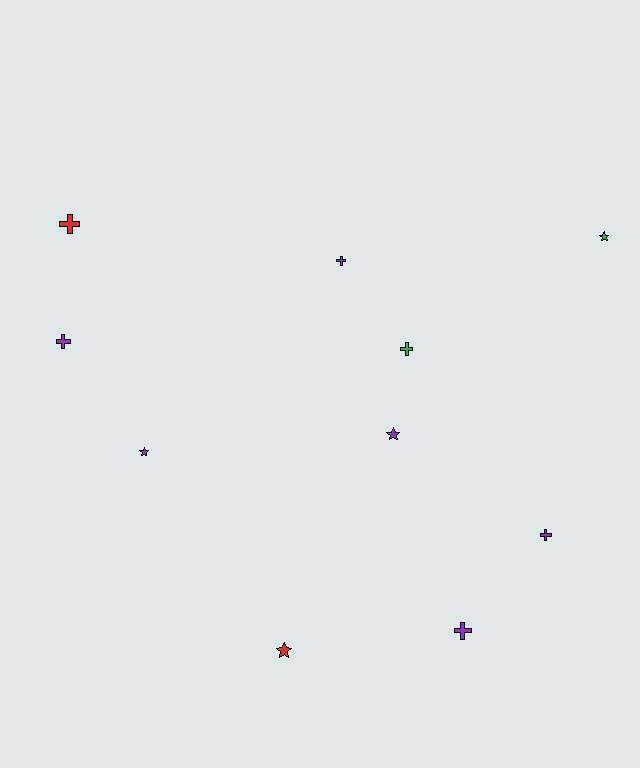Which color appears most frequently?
Purple, with 6 objects.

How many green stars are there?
There is 1 green star.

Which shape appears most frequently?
Cross, with 6 objects.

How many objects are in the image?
There are 10 objects.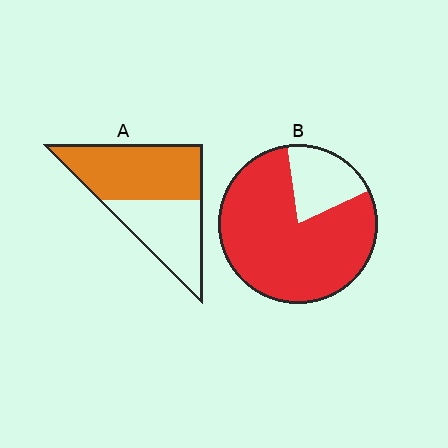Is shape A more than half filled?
Yes.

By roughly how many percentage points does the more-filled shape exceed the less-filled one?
By roughly 20 percentage points (B over A).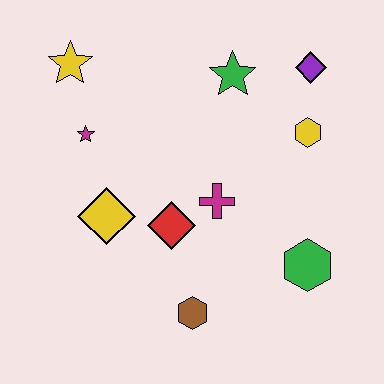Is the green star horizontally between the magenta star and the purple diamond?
Yes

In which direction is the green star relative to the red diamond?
The green star is above the red diamond.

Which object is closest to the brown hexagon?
The red diamond is closest to the brown hexagon.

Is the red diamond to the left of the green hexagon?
Yes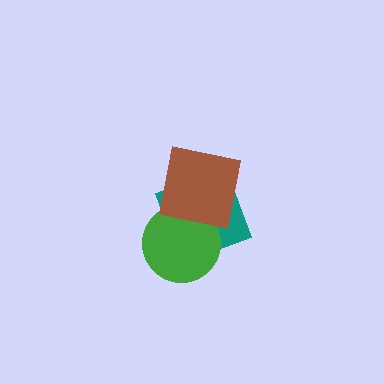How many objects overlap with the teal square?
2 objects overlap with the teal square.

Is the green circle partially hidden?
Yes, it is partially covered by another shape.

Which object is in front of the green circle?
The brown square is in front of the green circle.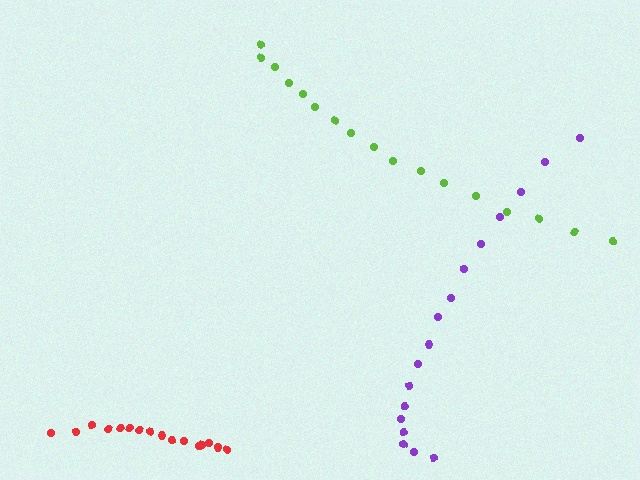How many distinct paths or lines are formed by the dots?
There are 3 distinct paths.